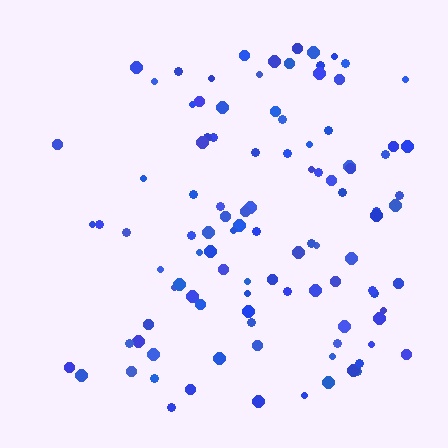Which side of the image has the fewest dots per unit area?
The left.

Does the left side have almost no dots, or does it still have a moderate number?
Still a moderate number, just noticeably fewer than the right.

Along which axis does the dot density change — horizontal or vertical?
Horizontal.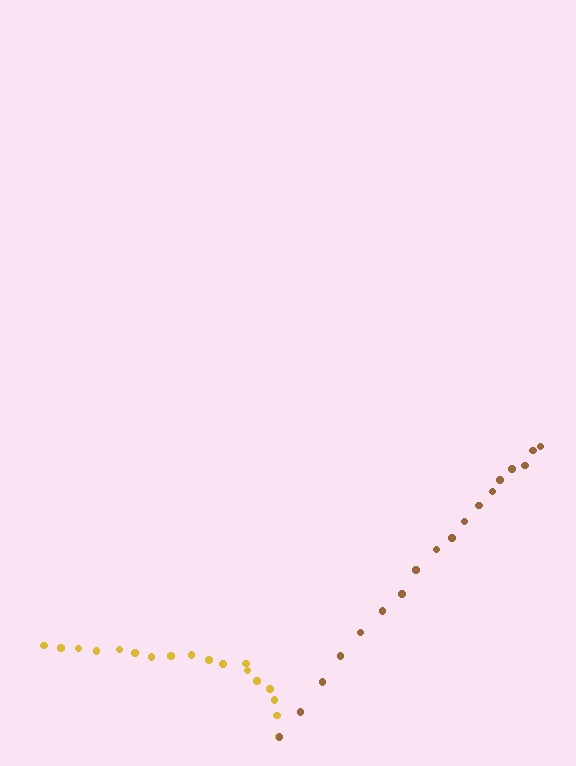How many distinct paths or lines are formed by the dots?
There are 2 distinct paths.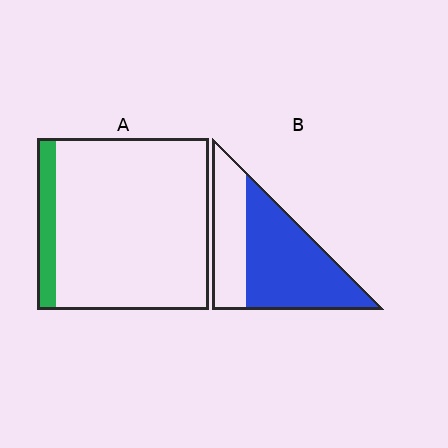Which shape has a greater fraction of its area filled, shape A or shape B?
Shape B.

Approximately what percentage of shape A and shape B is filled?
A is approximately 10% and B is approximately 65%.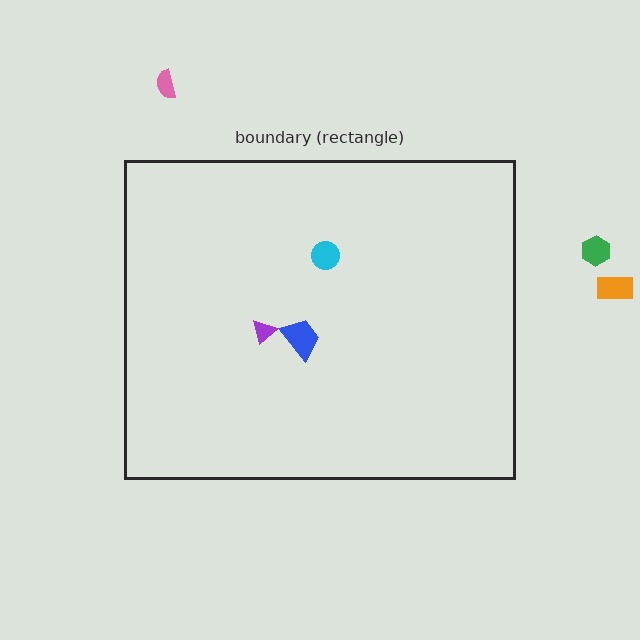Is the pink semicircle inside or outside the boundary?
Outside.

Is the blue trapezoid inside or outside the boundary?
Inside.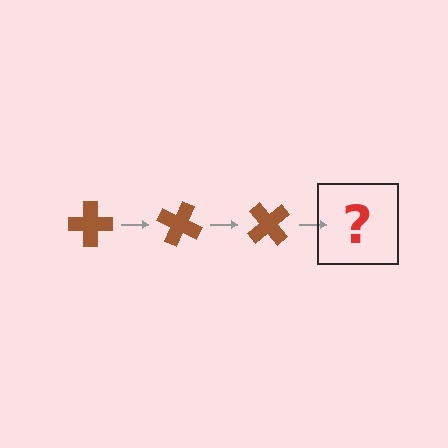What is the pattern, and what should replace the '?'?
The pattern is that the cross rotates 25 degrees each step. The '?' should be a brown cross rotated 75 degrees.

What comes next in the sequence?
The next element should be a brown cross rotated 75 degrees.